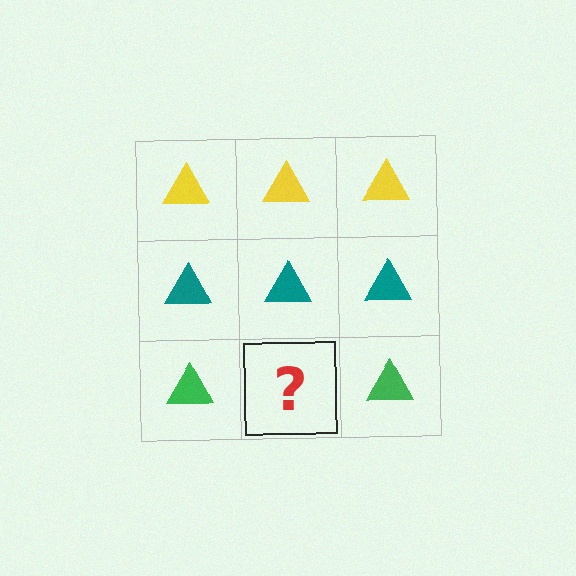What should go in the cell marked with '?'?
The missing cell should contain a green triangle.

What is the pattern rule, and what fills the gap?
The rule is that each row has a consistent color. The gap should be filled with a green triangle.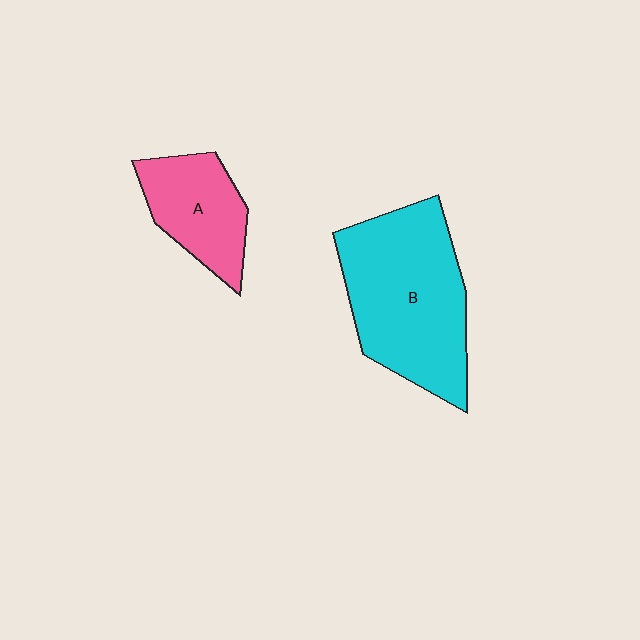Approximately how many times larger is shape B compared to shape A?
Approximately 2.0 times.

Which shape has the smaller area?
Shape A (pink).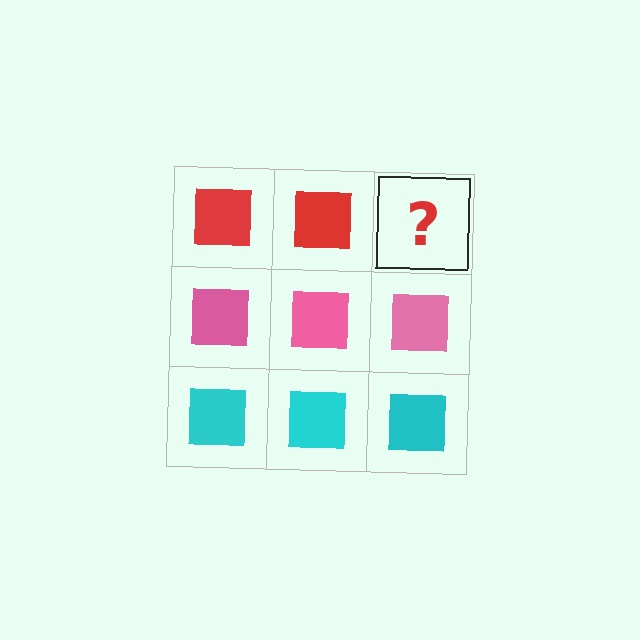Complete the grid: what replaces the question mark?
The question mark should be replaced with a red square.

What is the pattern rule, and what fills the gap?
The rule is that each row has a consistent color. The gap should be filled with a red square.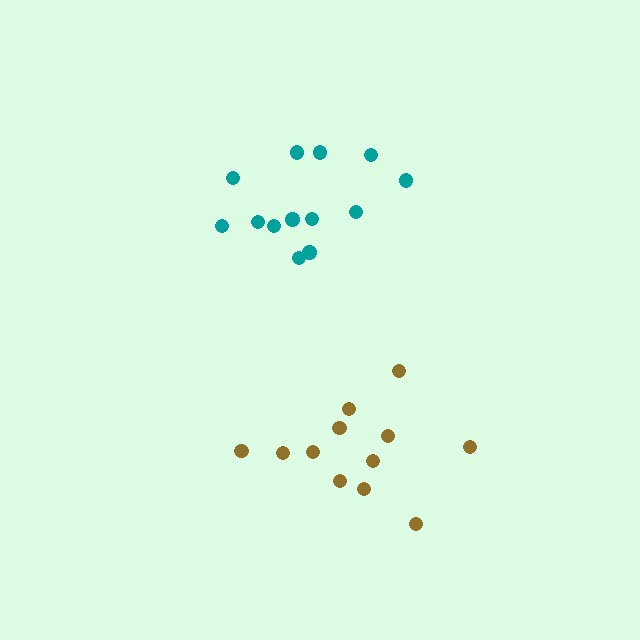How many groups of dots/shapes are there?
There are 2 groups.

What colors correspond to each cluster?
The clusters are colored: brown, teal.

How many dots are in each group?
Group 1: 12 dots, Group 2: 13 dots (25 total).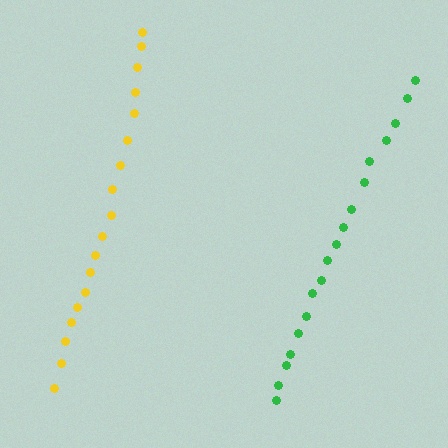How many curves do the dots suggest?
There are 2 distinct paths.